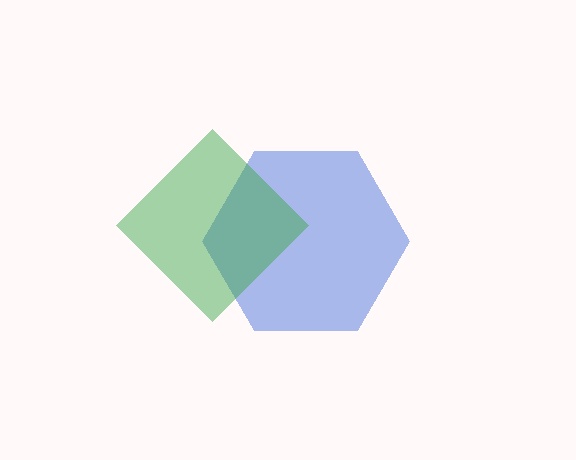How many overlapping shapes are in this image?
There are 2 overlapping shapes in the image.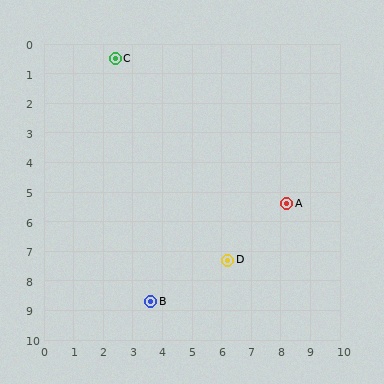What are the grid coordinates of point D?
Point D is at approximately (6.2, 7.3).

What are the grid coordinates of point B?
Point B is at approximately (3.6, 8.7).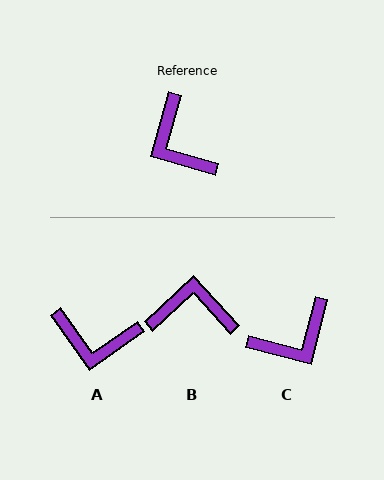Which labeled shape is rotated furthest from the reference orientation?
B, about 121 degrees away.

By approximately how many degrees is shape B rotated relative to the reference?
Approximately 121 degrees clockwise.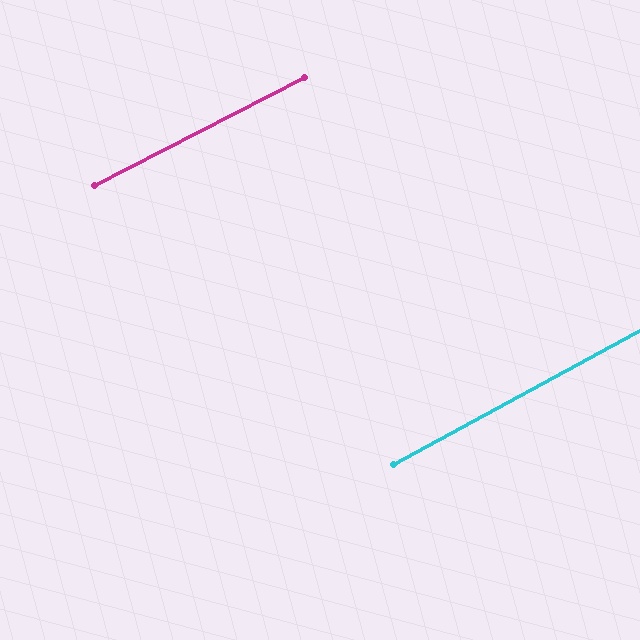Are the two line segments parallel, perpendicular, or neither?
Parallel — their directions differ by only 1.2°.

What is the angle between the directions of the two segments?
Approximately 1 degree.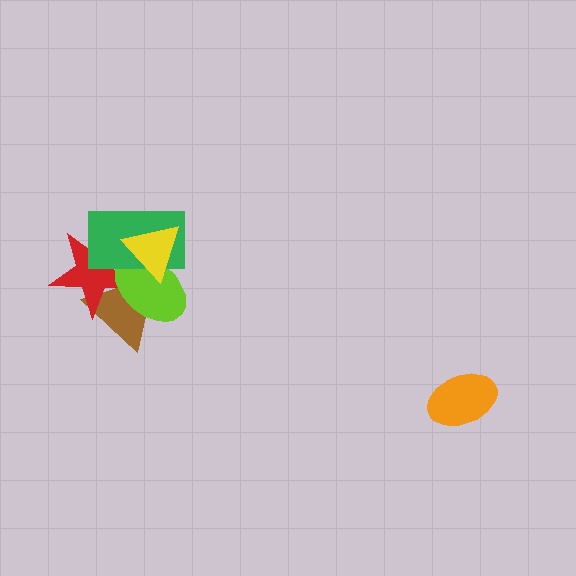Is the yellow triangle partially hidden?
No, no other shape covers it.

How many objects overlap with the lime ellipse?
4 objects overlap with the lime ellipse.